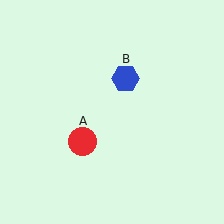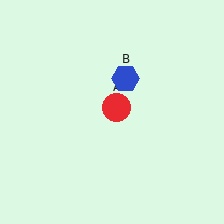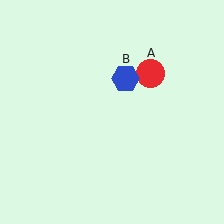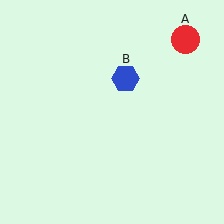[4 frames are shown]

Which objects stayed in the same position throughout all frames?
Blue hexagon (object B) remained stationary.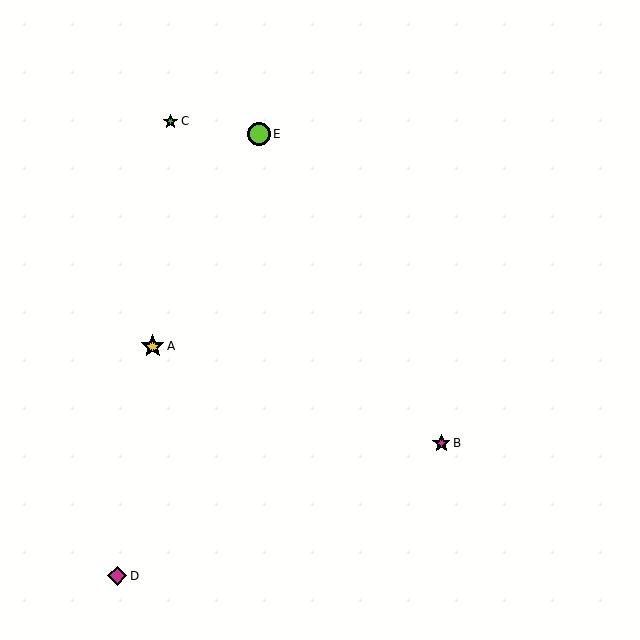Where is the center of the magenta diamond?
The center of the magenta diamond is at (117, 576).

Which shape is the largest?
The yellow star (labeled A) is the largest.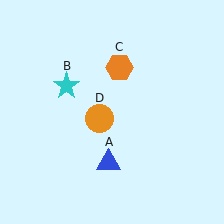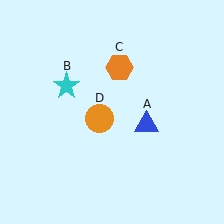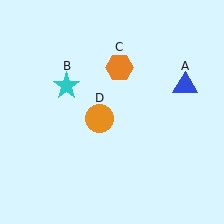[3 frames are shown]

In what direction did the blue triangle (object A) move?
The blue triangle (object A) moved up and to the right.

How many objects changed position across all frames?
1 object changed position: blue triangle (object A).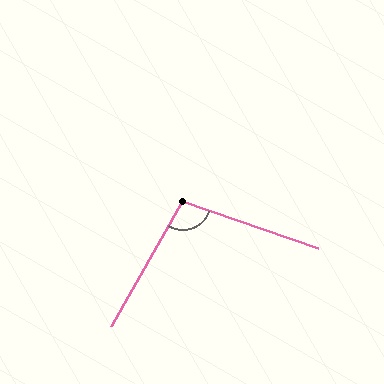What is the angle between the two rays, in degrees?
Approximately 101 degrees.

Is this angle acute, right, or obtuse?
It is obtuse.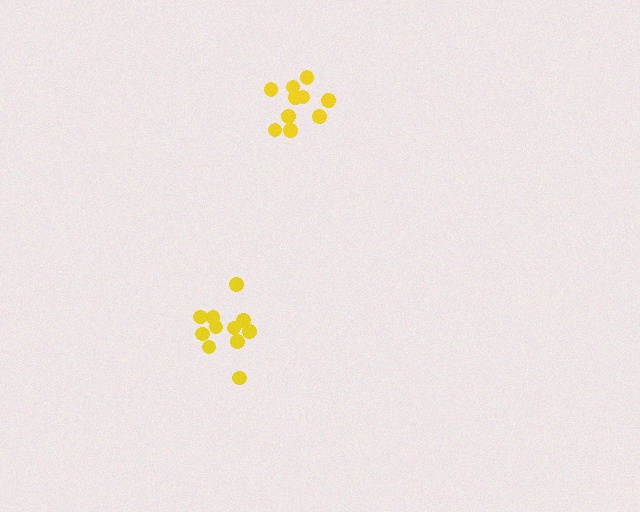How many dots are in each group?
Group 1: 10 dots, Group 2: 11 dots (21 total).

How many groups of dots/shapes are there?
There are 2 groups.